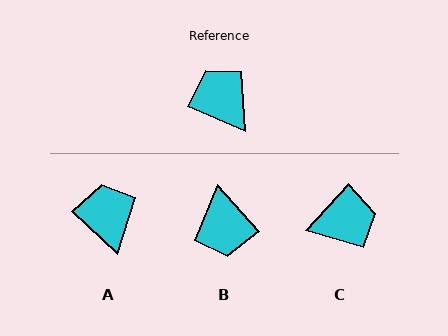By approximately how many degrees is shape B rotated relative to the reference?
Approximately 155 degrees counter-clockwise.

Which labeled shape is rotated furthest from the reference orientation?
B, about 155 degrees away.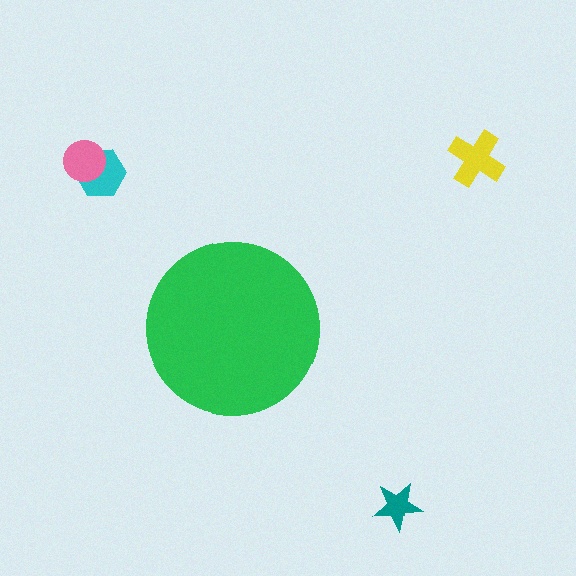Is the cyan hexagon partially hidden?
No, the cyan hexagon is fully visible.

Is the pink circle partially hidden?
No, the pink circle is fully visible.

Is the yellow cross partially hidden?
No, the yellow cross is fully visible.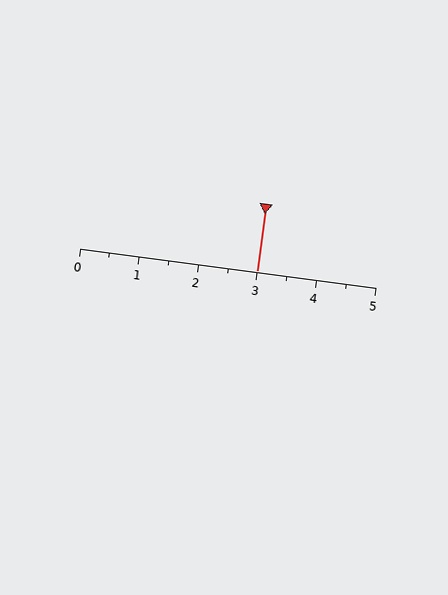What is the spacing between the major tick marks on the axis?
The major ticks are spaced 1 apart.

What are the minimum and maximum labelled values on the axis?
The axis runs from 0 to 5.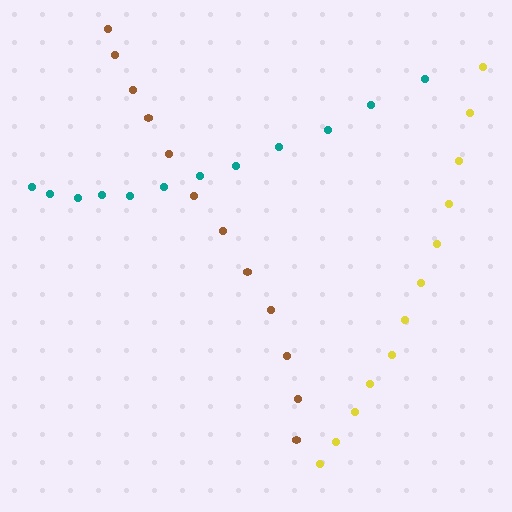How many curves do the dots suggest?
There are 3 distinct paths.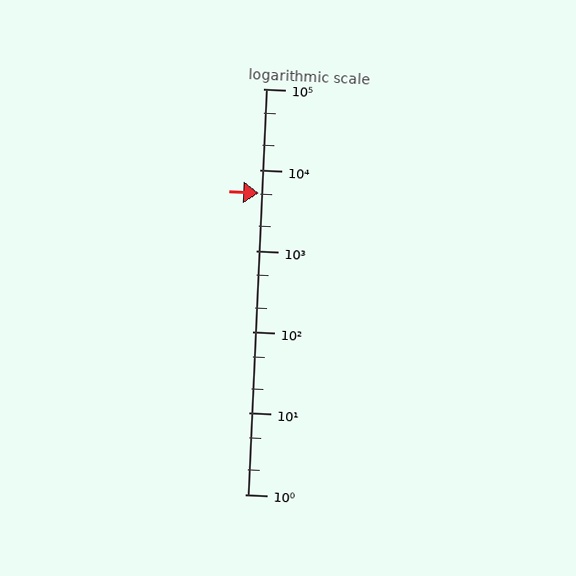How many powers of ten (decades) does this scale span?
The scale spans 5 decades, from 1 to 100000.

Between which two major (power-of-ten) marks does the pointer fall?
The pointer is between 1000 and 10000.